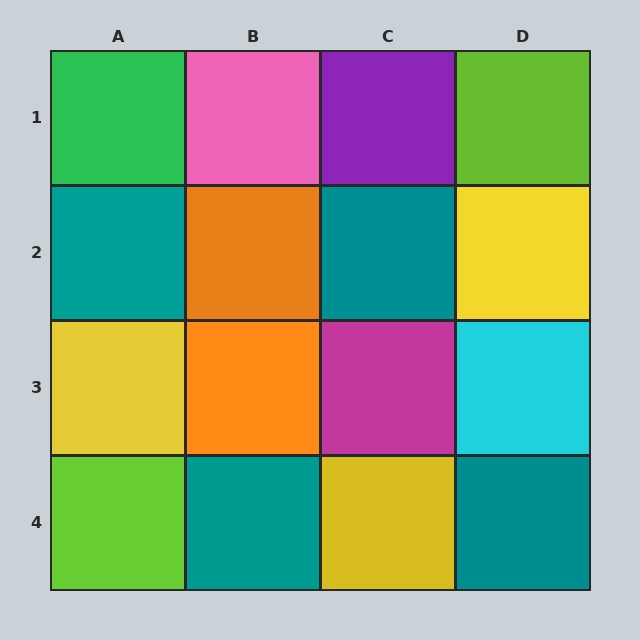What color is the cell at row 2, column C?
Teal.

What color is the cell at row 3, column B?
Orange.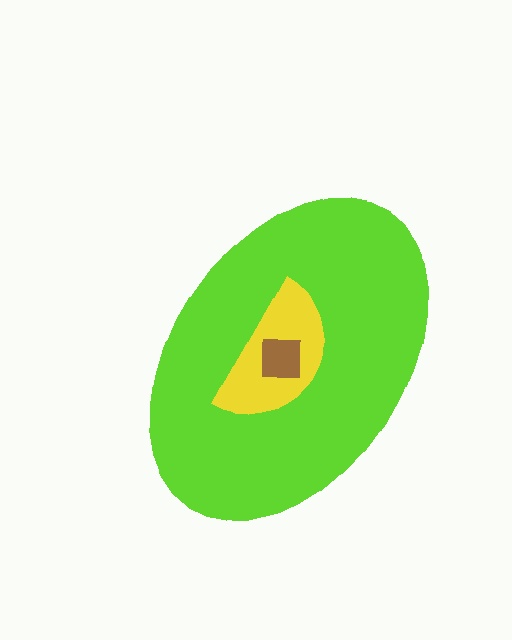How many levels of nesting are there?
3.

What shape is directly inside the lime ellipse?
The yellow semicircle.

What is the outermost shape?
The lime ellipse.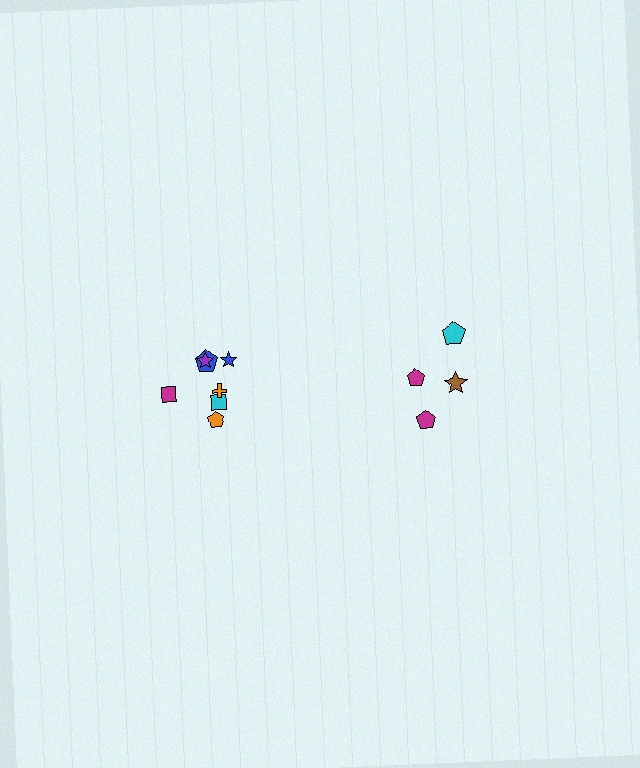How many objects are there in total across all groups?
There are 11 objects.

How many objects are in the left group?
There are 7 objects.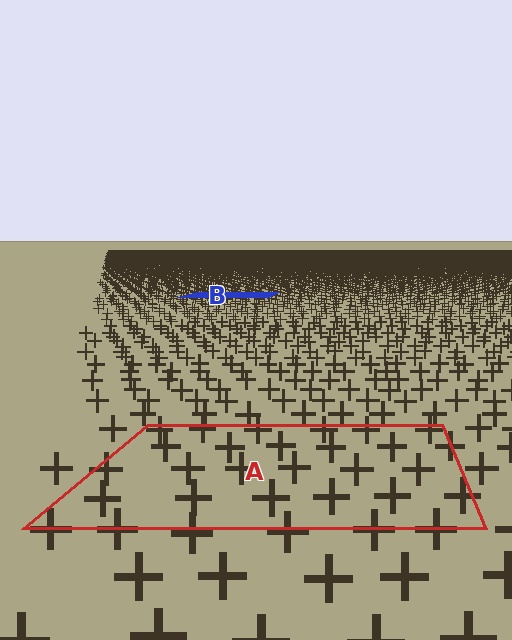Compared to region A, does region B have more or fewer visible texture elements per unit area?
Region B has more texture elements per unit area — they are packed more densely because it is farther away.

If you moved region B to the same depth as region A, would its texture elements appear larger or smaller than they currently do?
They would appear larger. At a closer depth, the same texture elements are projected at a bigger on-screen size.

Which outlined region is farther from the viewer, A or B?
Region B is farther from the viewer — the texture elements inside it appear smaller and more densely packed.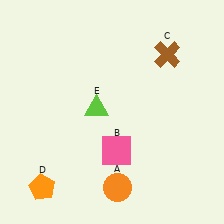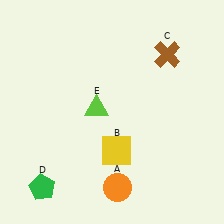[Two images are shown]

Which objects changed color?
B changed from pink to yellow. D changed from orange to green.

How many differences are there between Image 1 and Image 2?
There are 2 differences between the two images.